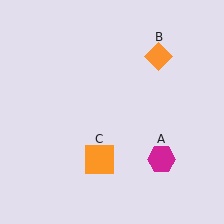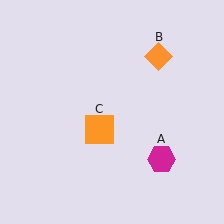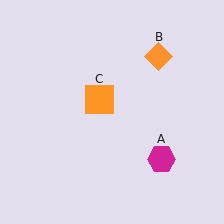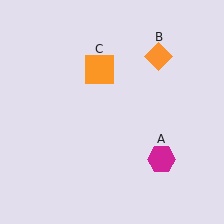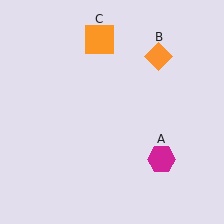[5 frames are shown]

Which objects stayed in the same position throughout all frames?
Magenta hexagon (object A) and orange diamond (object B) remained stationary.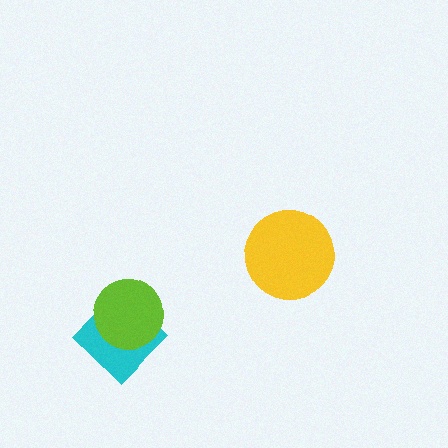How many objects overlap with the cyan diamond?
1 object overlaps with the cyan diamond.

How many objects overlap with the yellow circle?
0 objects overlap with the yellow circle.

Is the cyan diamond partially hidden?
Yes, it is partially covered by another shape.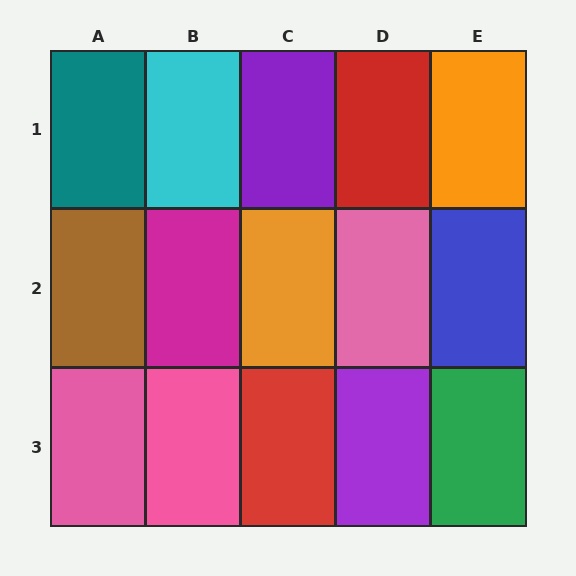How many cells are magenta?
1 cell is magenta.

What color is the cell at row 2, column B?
Magenta.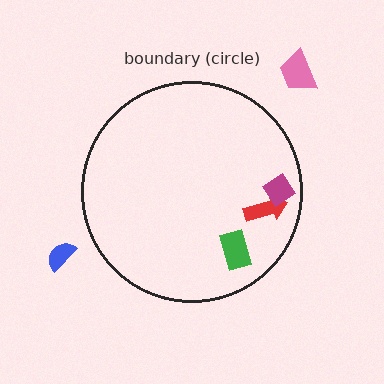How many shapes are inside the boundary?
3 inside, 2 outside.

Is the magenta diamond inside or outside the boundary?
Inside.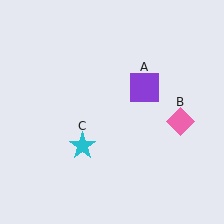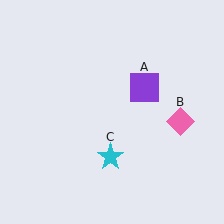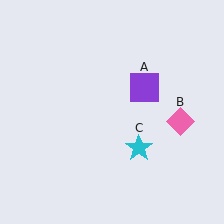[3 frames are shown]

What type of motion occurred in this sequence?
The cyan star (object C) rotated counterclockwise around the center of the scene.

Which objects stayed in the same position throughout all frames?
Purple square (object A) and pink diamond (object B) remained stationary.